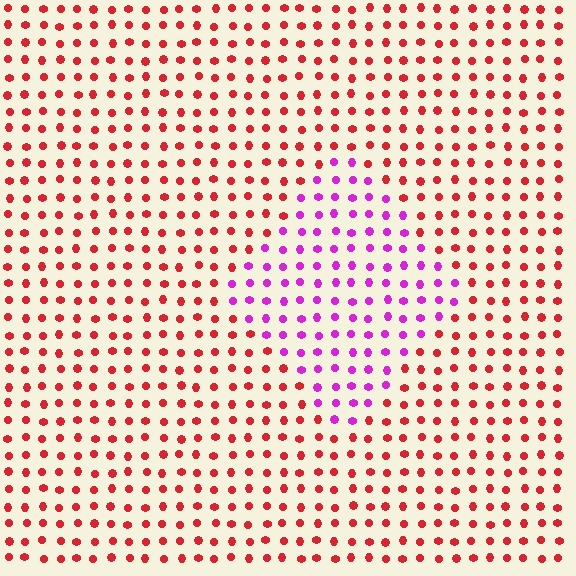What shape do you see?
I see a diamond.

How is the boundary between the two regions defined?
The boundary is defined purely by a slight shift in hue (about 55 degrees). Spacing, size, and orientation are identical on both sides.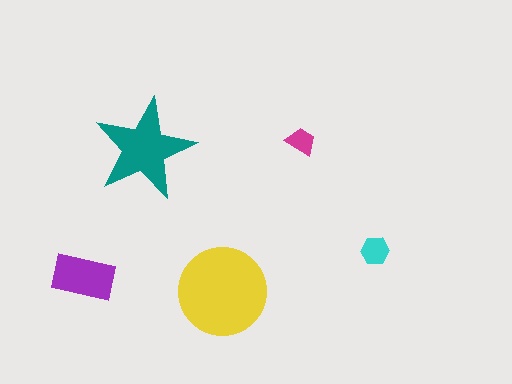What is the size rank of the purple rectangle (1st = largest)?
3rd.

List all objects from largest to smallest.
The yellow circle, the teal star, the purple rectangle, the cyan hexagon, the magenta trapezoid.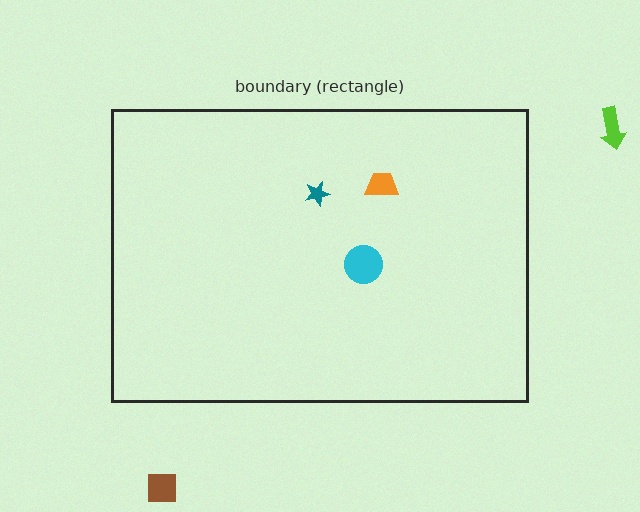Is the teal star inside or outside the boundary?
Inside.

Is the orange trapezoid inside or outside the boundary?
Inside.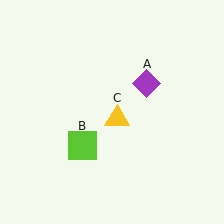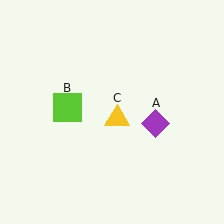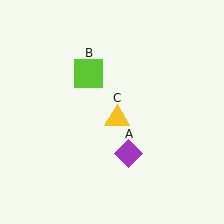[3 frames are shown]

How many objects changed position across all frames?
2 objects changed position: purple diamond (object A), lime square (object B).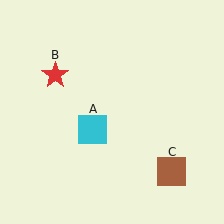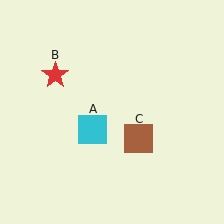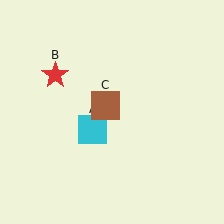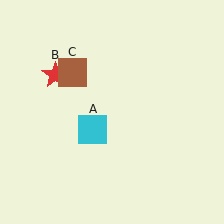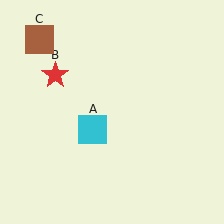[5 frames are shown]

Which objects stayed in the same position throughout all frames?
Cyan square (object A) and red star (object B) remained stationary.